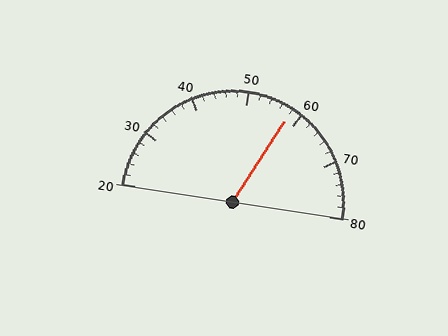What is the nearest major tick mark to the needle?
The nearest major tick mark is 60.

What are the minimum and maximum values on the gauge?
The gauge ranges from 20 to 80.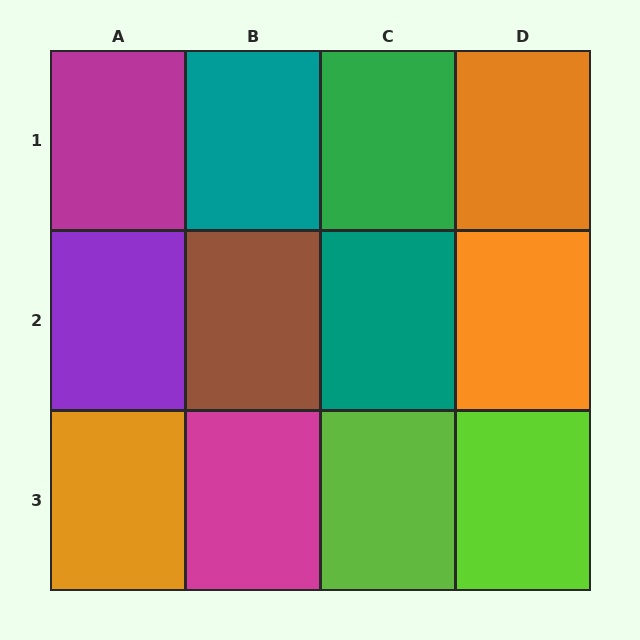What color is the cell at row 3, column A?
Orange.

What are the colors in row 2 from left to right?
Purple, brown, teal, orange.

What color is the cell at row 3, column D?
Lime.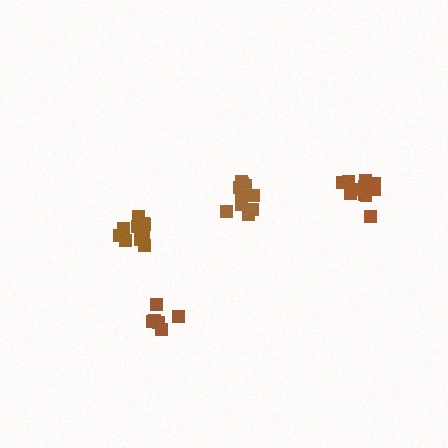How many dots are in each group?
Group 1: 6 dots, Group 2: 12 dots, Group 3: 12 dots, Group 4: 10 dots (40 total).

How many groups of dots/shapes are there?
There are 4 groups.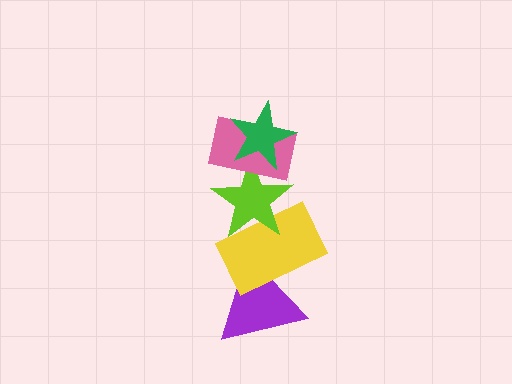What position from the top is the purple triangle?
The purple triangle is 5th from the top.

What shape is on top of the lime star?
The pink rectangle is on top of the lime star.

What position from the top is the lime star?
The lime star is 3rd from the top.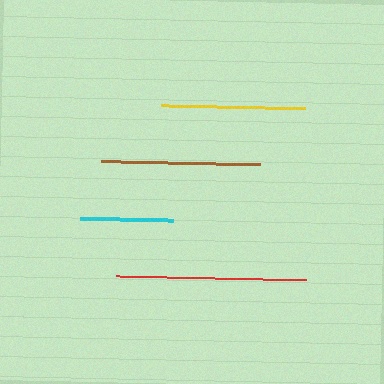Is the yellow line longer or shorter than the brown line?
The brown line is longer than the yellow line.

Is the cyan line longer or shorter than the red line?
The red line is longer than the cyan line.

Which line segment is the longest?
The red line is the longest at approximately 190 pixels.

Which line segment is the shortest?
The cyan line is the shortest at approximately 93 pixels.